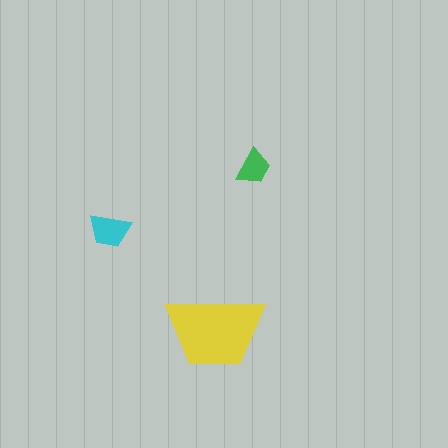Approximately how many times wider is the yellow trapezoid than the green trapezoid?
About 2.5 times wider.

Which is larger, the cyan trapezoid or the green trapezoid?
The cyan one.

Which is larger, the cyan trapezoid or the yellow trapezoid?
The yellow one.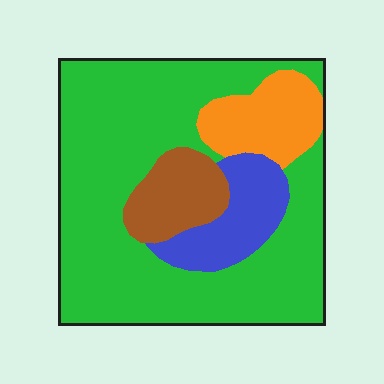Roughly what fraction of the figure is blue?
Blue takes up about one eighth (1/8) of the figure.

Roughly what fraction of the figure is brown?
Brown takes up less than a quarter of the figure.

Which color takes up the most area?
Green, at roughly 65%.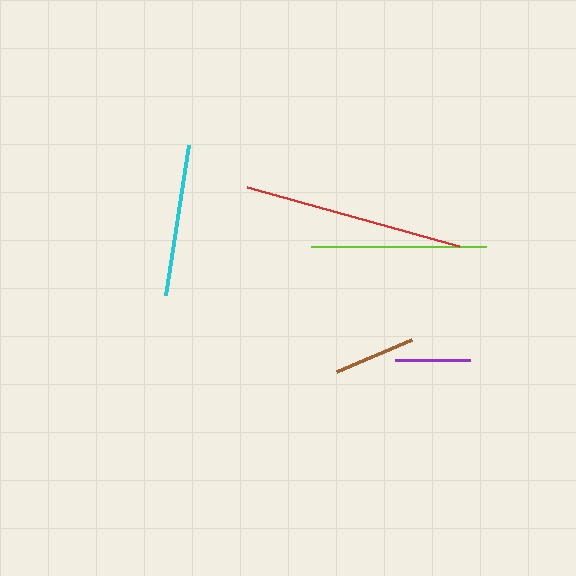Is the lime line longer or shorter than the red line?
The red line is longer than the lime line.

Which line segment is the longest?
The red line is the longest at approximately 220 pixels.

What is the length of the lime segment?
The lime segment is approximately 175 pixels long.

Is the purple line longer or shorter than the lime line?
The lime line is longer than the purple line.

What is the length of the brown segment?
The brown segment is approximately 81 pixels long.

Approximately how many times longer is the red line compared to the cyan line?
The red line is approximately 1.4 times the length of the cyan line.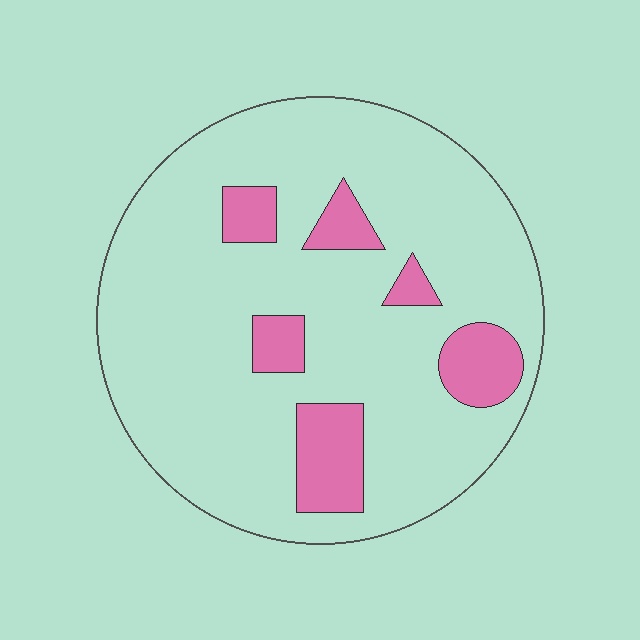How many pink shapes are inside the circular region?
6.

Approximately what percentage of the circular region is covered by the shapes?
Approximately 15%.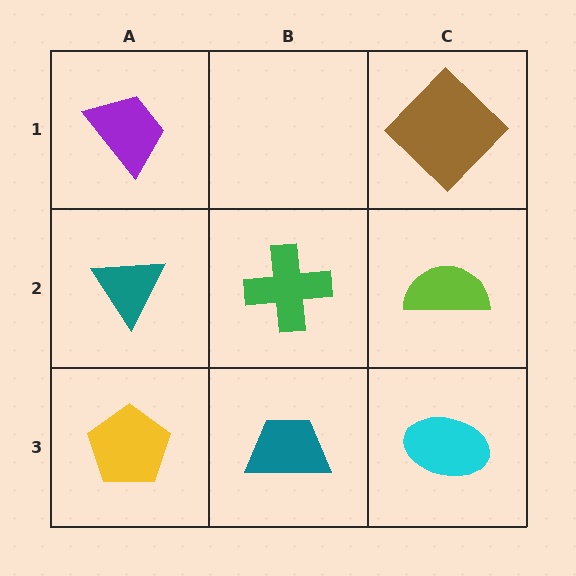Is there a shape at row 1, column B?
No, that cell is empty.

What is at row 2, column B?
A green cross.